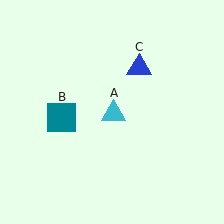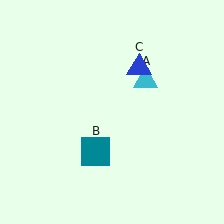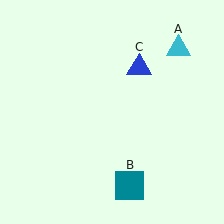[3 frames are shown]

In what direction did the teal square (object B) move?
The teal square (object B) moved down and to the right.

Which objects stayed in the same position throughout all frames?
Blue triangle (object C) remained stationary.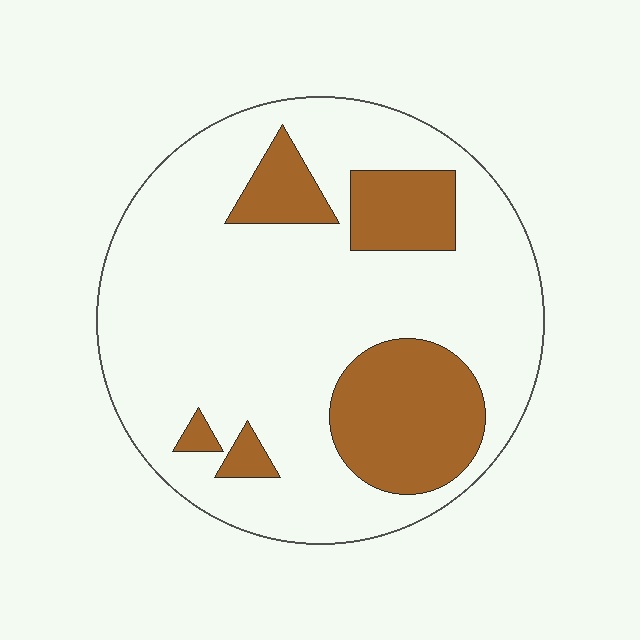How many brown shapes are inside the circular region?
5.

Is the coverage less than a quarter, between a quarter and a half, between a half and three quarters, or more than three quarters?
Less than a quarter.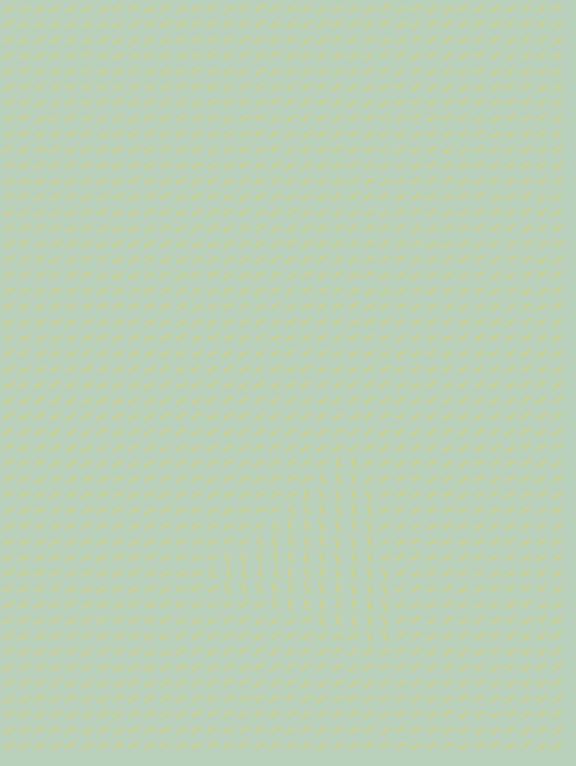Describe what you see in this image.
The image is filled with small yellow line segments. A triangle region in the image has lines oriented differently from the surrounding lines, creating a visible texture boundary.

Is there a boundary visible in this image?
Yes, there is a texture boundary formed by a change in line orientation.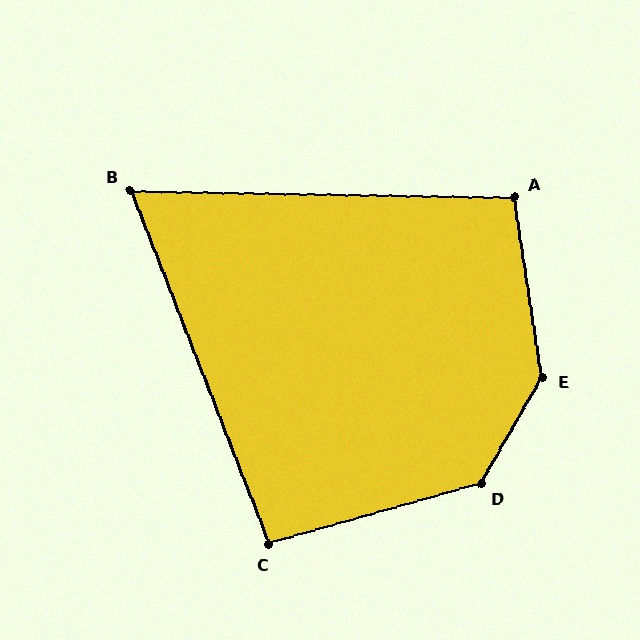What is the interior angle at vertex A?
Approximately 100 degrees (obtuse).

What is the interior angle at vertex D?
Approximately 136 degrees (obtuse).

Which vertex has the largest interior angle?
E, at approximately 141 degrees.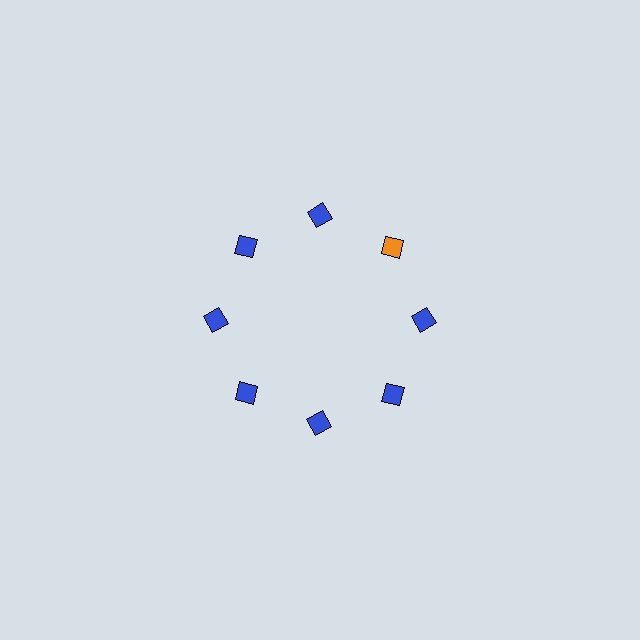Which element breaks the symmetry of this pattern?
The orange diamond at roughly the 2 o'clock position breaks the symmetry. All other shapes are blue diamonds.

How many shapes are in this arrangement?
There are 8 shapes arranged in a ring pattern.